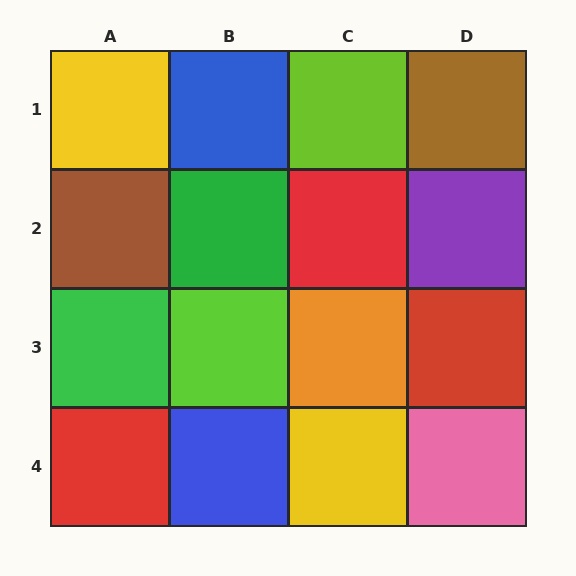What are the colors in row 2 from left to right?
Brown, green, red, purple.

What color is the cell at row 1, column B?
Blue.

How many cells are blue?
2 cells are blue.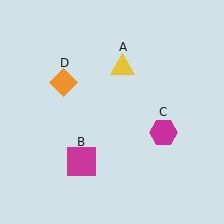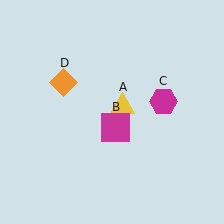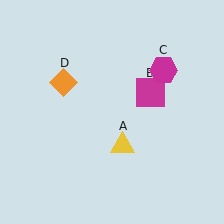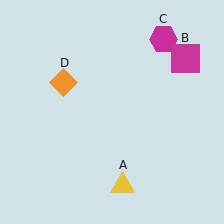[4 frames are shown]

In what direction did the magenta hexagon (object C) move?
The magenta hexagon (object C) moved up.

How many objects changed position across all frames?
3 objects changed position: yellow triangle (object A), magenta square (object B), magenta hexagon (object C).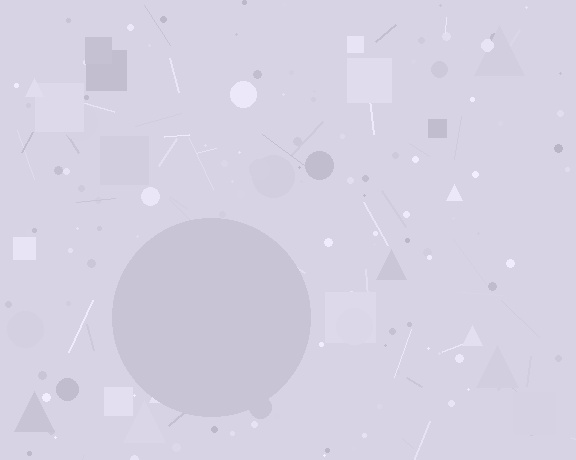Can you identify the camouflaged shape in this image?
The camouflaged shape is a circle.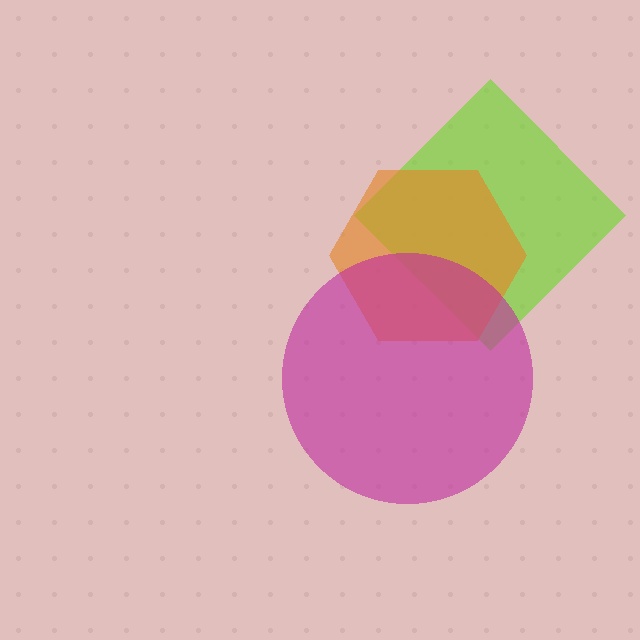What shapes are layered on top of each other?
The layered shapes are: a lime diamond, an orange hexagon, a magenta circle.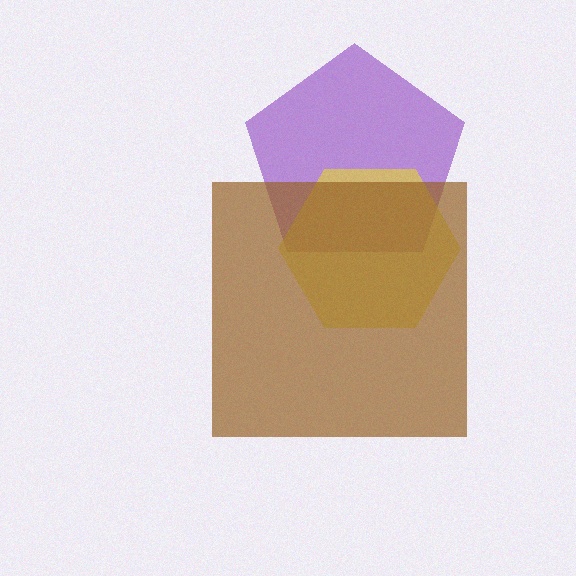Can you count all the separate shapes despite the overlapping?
Yes, there are 3 separate shapes.